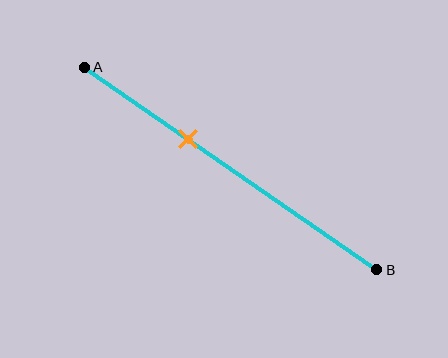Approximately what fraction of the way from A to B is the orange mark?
The orange mark is approximately 35% of the way from A to B.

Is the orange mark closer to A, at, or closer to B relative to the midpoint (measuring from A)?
The orange mark is closer to point A than the midpoint of segment AB.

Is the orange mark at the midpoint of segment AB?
No, the mark is at about 35% from A, not at the 50% midpoint.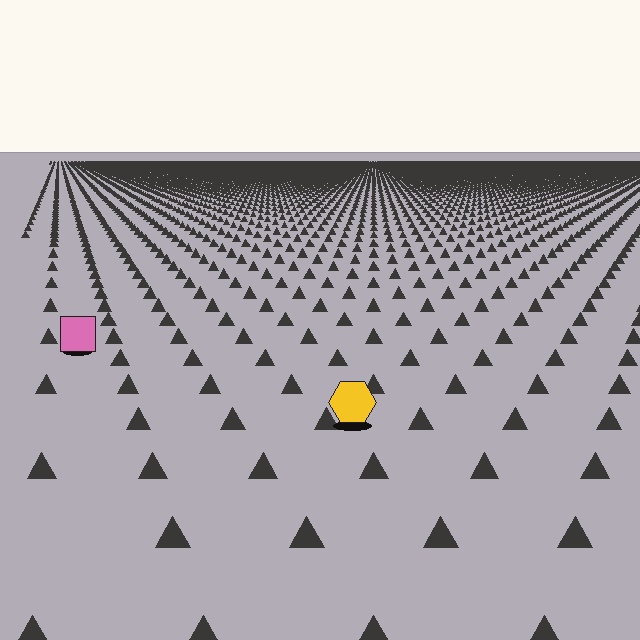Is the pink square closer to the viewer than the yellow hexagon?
No. The yellow hexagon is closer — you can tell from the texture gradient: the ground texture is coarser near it.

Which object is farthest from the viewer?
The pink square is farthest from the viewer. It appears smaller and the ground texture around it is denser.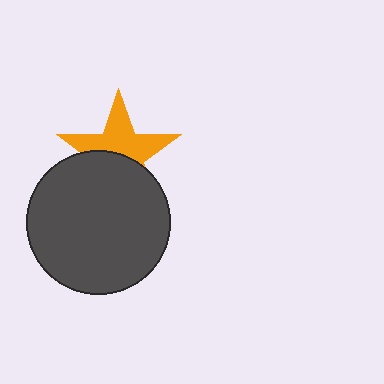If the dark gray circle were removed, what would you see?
You would see the complete orange star.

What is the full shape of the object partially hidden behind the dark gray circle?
The partially hidden object is an orange star.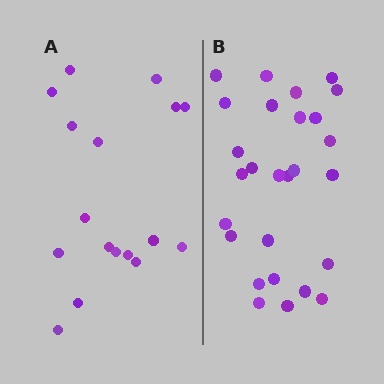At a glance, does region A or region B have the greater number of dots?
Region B (the right region) has more dots.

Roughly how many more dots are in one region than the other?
Region B has roughly 10 or so more dots than region A.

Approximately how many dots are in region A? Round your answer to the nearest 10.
About 20 dots. (The exact count is 17, which rounds to 20.)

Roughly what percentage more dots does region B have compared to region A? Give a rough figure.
About 60% more.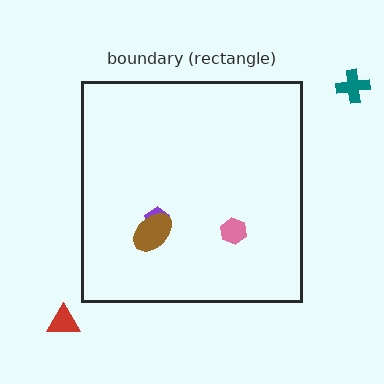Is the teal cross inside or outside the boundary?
Outside.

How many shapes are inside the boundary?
3 inside, 2 outside.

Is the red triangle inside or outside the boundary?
Outside.